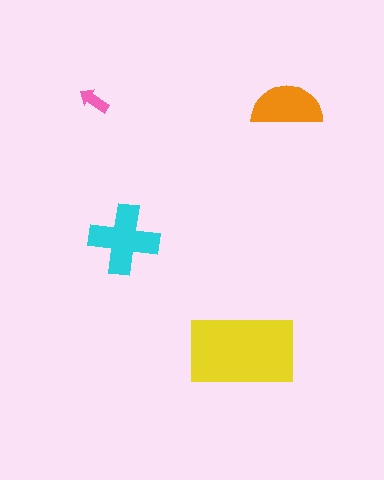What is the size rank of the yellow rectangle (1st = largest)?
1st.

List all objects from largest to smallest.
The yellow rectangle, the cyan cross, the orange semicircle, the pink arrow.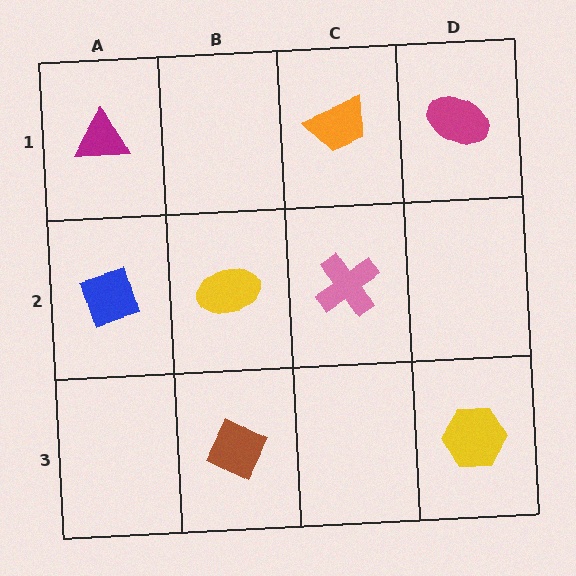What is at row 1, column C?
An orange trapezoid.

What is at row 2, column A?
A blue diamond.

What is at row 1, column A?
A magenta triangle.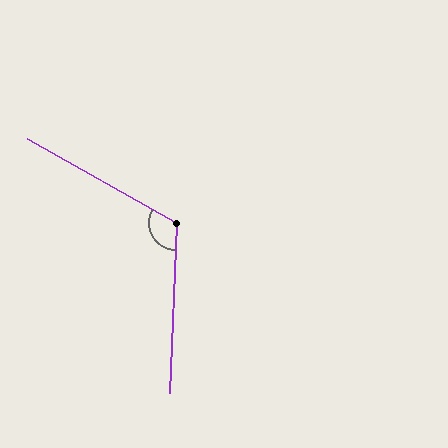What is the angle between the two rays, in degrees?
Approximately 117 degrees.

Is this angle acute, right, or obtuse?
It is obtuse.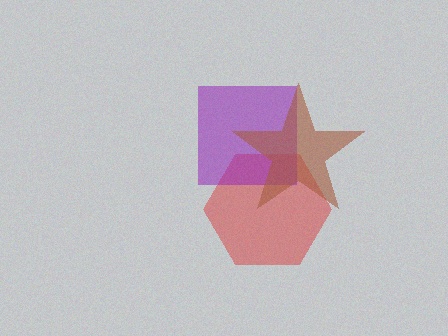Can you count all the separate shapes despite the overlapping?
Yes, there are 3 separate shapes.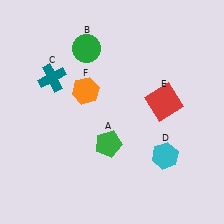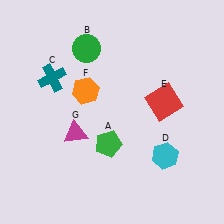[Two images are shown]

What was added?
A magenta triangle (G) was added in Image 2.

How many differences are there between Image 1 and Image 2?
There is 1 difference between the two images.